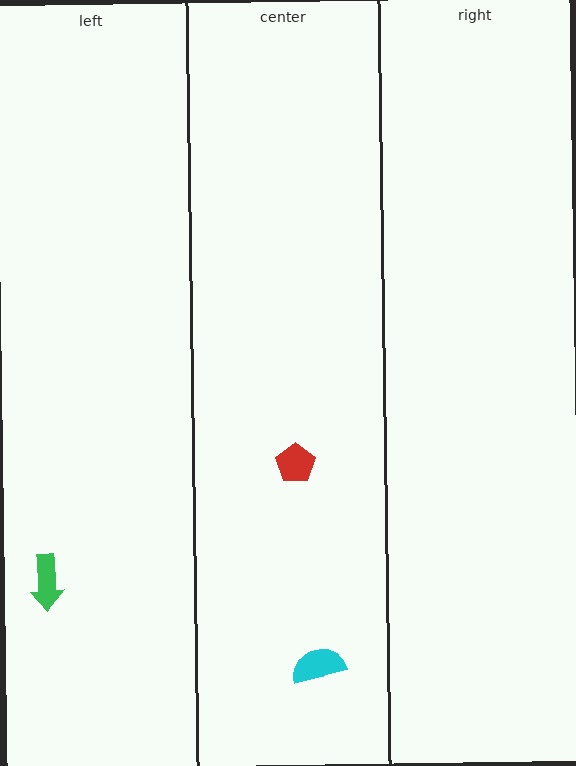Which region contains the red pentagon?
The center region.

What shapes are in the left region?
The green arrow.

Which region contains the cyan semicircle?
The center region.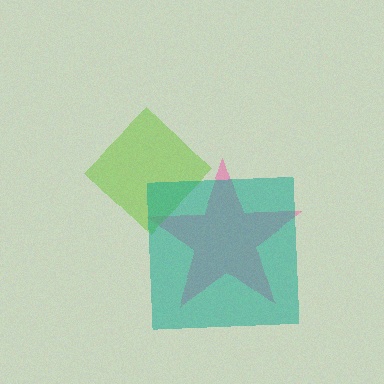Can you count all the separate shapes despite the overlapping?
Yes, there are 3 separate shapes.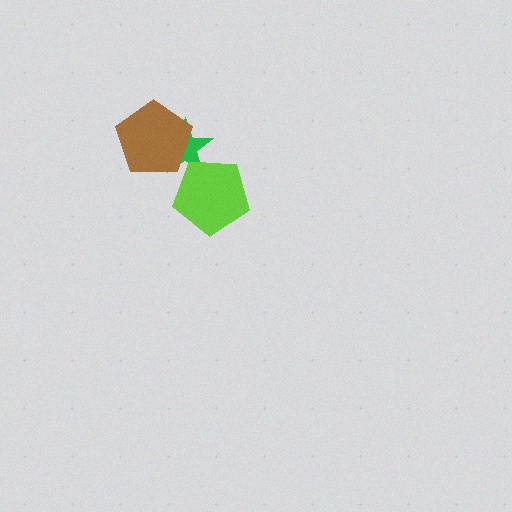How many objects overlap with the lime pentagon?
1 object overlaps with the lime pentagon.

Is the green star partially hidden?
Yes, it is partially covered by another shape.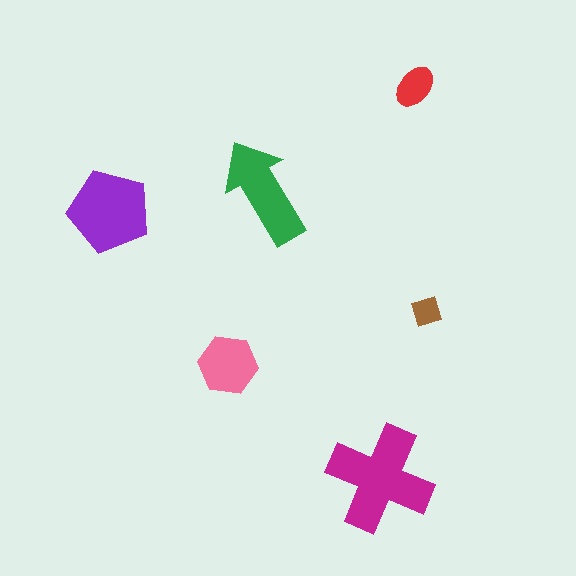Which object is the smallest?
The brown diamond.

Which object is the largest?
The magenta cross.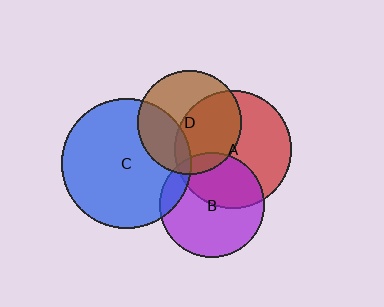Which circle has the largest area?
Circle C (blue).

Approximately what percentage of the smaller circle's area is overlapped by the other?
Approximately 10%.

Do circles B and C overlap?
Yes.